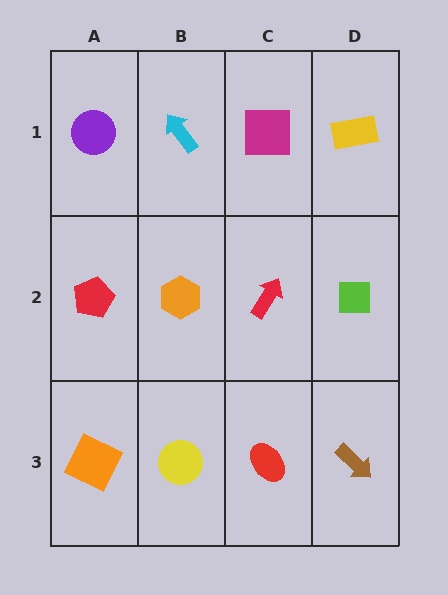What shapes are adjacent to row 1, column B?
An orange hexagon (row 2, column B), a purple circle (row 1, column A), a magenta square (row 1, column C).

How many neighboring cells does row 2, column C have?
4.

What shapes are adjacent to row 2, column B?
A cyan arrow (row 1, column B), a yellow circle (row 3, column B), a red pentagon (row 2, column A), a red arrow (row 2, column C).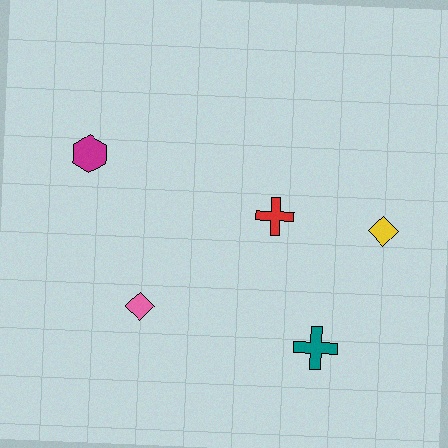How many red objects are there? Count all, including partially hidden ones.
There is 1 red object.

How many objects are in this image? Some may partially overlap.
There are 5 objects.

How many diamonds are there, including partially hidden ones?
There are 2 diamonds.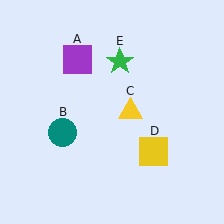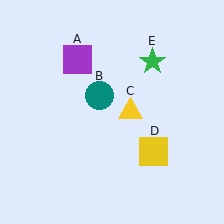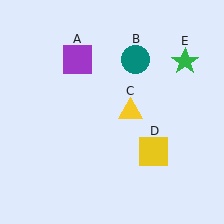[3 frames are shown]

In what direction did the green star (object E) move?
The green star (object E) moved right.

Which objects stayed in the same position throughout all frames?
Purple square (object A) and yellow triangle (object C) and yellow square (object D) remained stationary.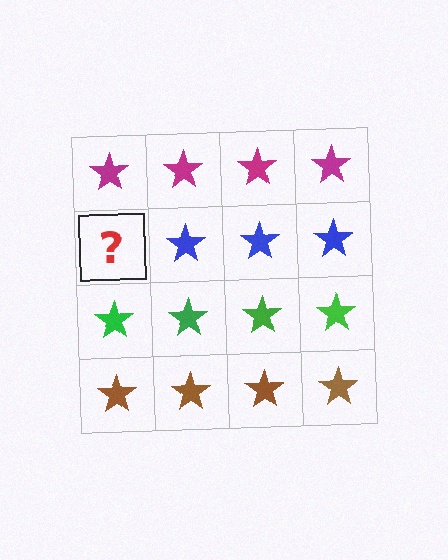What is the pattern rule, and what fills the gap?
The rule is that each row has a consistent color. The gap should be filled with a blue star.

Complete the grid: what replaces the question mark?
The question mark should be replaced with a blue star.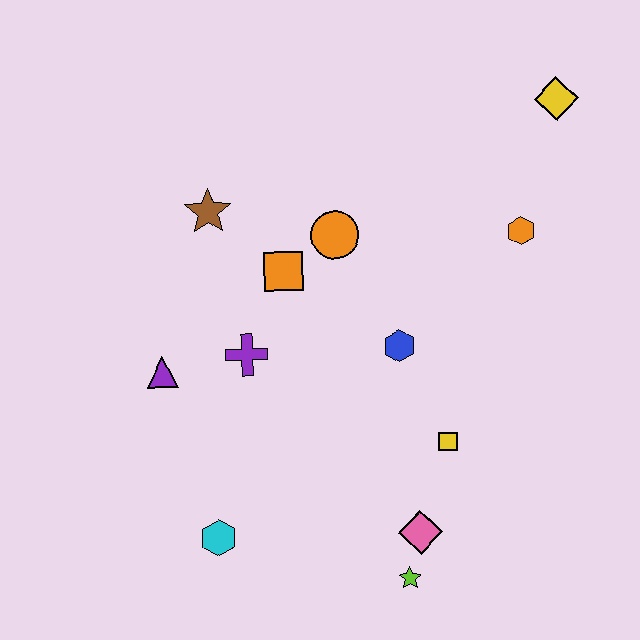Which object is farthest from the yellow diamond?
The cyan hexagon is farthest from the yellow diamond.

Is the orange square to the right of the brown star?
Yes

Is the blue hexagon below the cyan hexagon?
No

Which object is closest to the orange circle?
The orange square is closest to the orange circle.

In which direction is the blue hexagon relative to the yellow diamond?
The blue hexagon is below the yellow diamond.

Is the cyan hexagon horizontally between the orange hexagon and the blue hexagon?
No